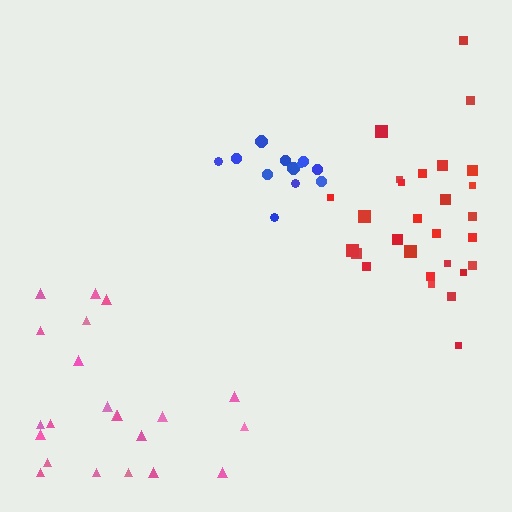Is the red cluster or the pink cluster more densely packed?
Red.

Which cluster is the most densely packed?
Blue.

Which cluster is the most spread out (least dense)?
Pink.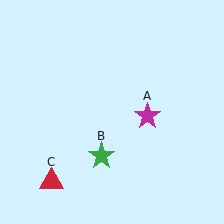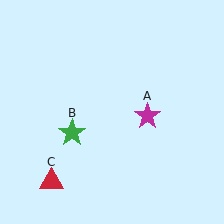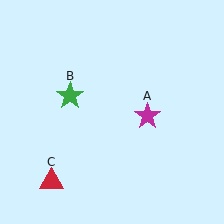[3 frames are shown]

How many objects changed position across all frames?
1 object changed position: green star (object B).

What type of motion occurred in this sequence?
The green star (object B) rotated clockwise around the center of the scene.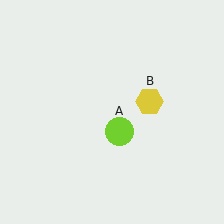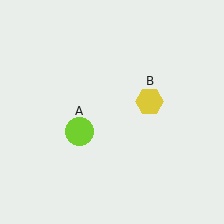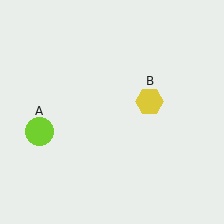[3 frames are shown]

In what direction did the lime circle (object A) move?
The lime circle (object A) moved left.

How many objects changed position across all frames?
1 object changed position: lime circle (object A).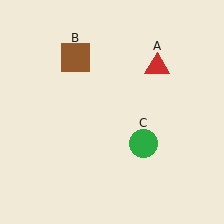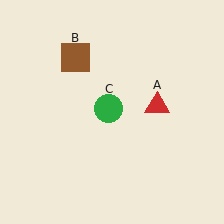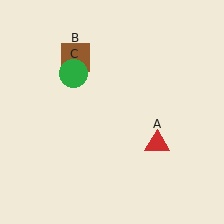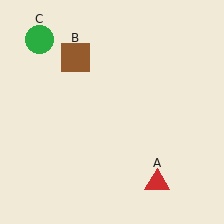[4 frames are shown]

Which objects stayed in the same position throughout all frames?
Brown square (object B) remained stationary.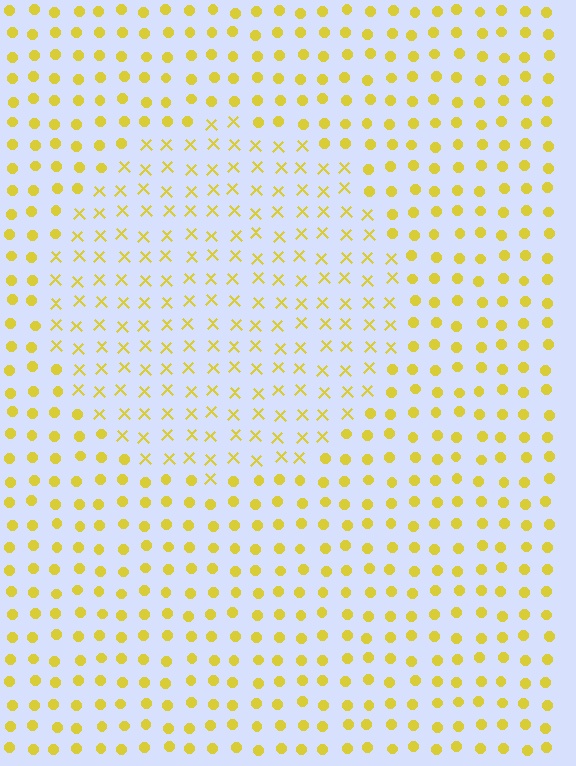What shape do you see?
I see a circle.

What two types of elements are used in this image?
The image uses X marks inside the circle region and circles outside it.